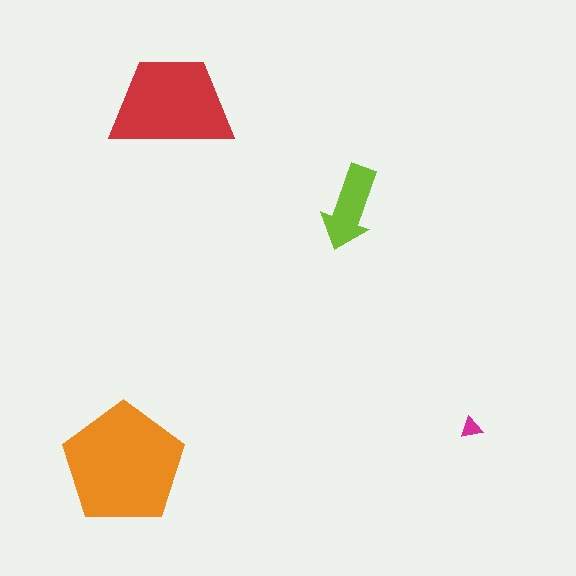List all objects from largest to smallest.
The orange pentagon, the red trapezoid, the lime arrow, the magenta triangle.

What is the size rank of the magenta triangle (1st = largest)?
4th.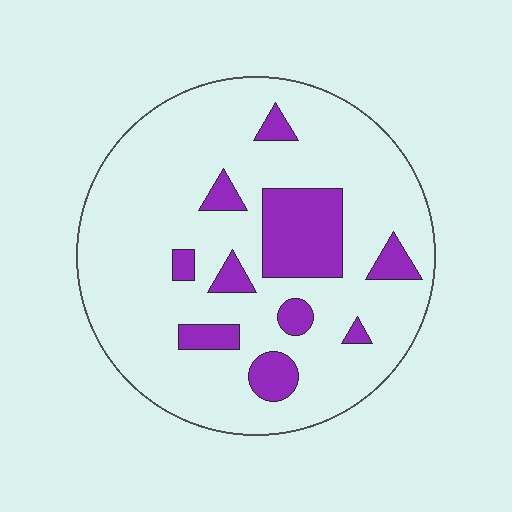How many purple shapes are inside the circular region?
10.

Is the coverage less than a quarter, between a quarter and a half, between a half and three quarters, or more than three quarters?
Less than a quarter.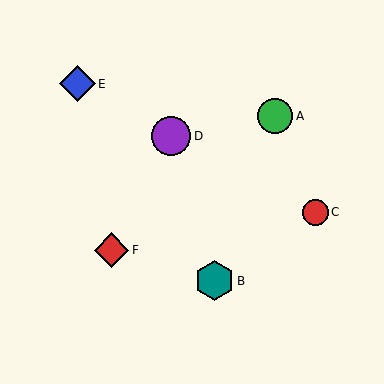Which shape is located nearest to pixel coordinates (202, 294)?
The teal hexagon (labeled B) at (214, 281) is nearest to that location.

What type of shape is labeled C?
Shape C is a red circle.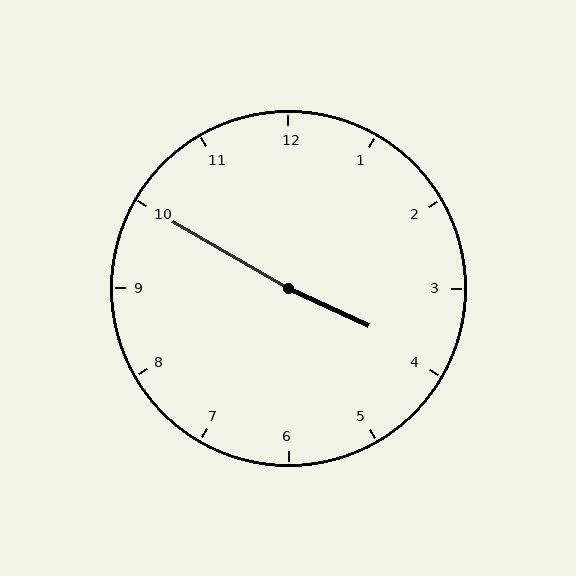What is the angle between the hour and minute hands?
Approximately 175 degrees.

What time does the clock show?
3:50.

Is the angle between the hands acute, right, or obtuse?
It is obtuse.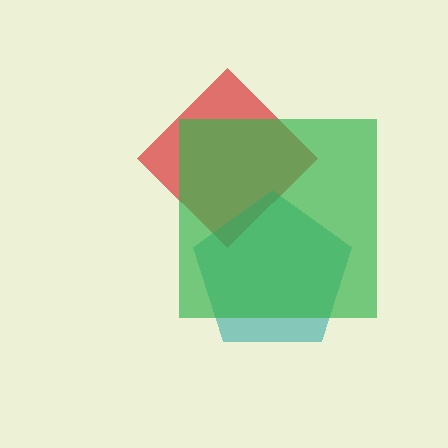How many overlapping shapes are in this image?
There are 3 overlapping shapes in the image.